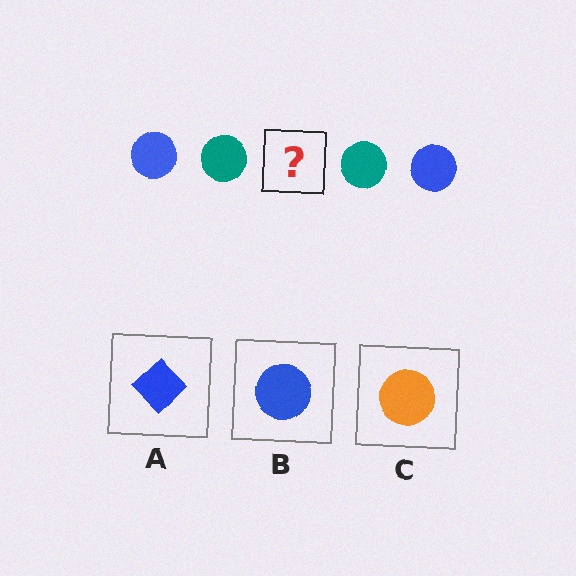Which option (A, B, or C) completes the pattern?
B.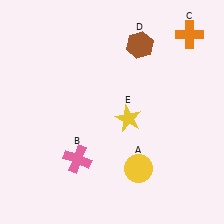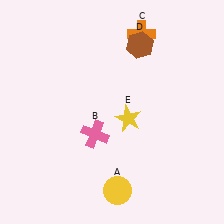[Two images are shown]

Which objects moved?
The objects that moved are: the yellow circle (A), the pink cross (B), the orange cross (C).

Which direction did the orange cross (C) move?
The orange cross (C) moved left.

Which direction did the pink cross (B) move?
The pink cross (B) moved up.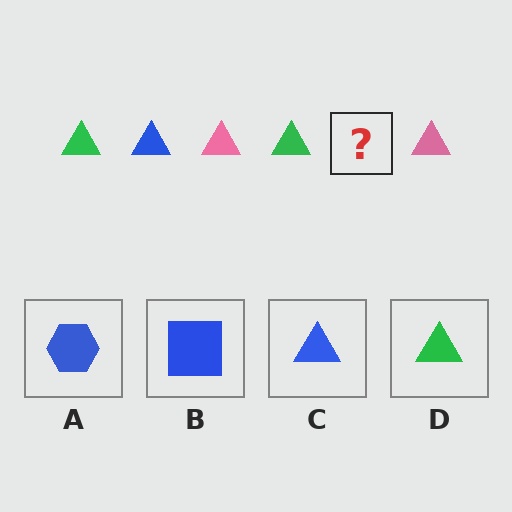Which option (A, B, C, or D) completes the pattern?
C.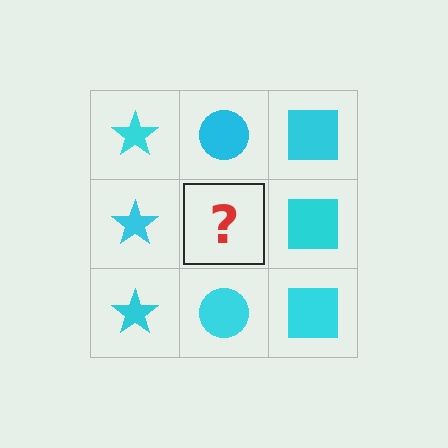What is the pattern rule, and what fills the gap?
The rule is that each column has a consistent shape. The gap should be filled with a cyan circle.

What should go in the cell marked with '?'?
The missing cell should contain a cyan circle.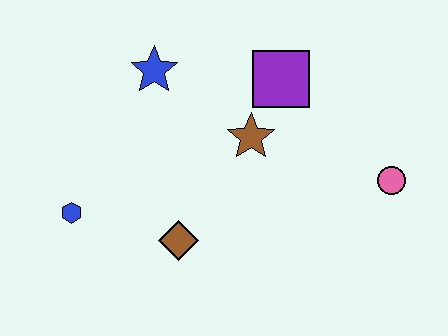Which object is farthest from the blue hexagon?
The pink circle is farthest from the blue hexagon.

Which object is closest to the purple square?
The brown star is closest to the purple square.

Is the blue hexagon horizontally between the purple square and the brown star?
No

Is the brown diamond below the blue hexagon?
Yes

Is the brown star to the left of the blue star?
No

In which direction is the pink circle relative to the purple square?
The pink circle is to the right of the purple square.